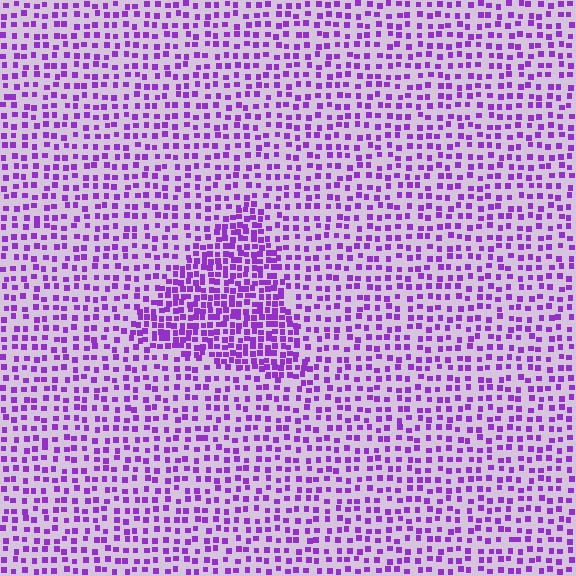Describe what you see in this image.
The image contains small purple elements arranged at two different densities. A triangle-shaped region is visible where the elements are more densely packed than the surrounding area.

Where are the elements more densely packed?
The elements are more densely packed inside the triangle boundary.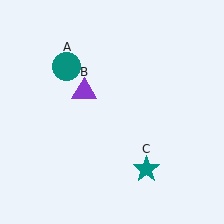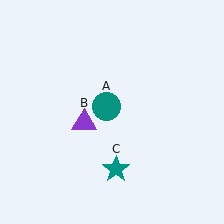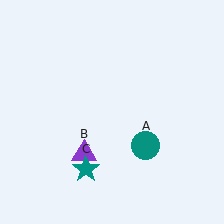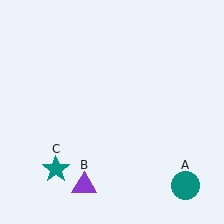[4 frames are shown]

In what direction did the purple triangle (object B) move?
The purple triangle (object B) moved down.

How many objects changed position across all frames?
3 objects changed position: teal circle (object A), purple triangle (object B), teal star (object C).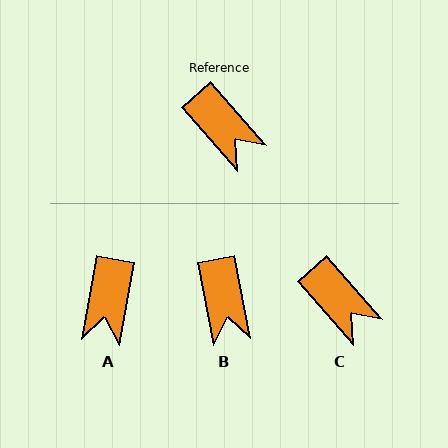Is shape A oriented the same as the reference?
No, it is off by about 52 degrees.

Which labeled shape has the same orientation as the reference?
C.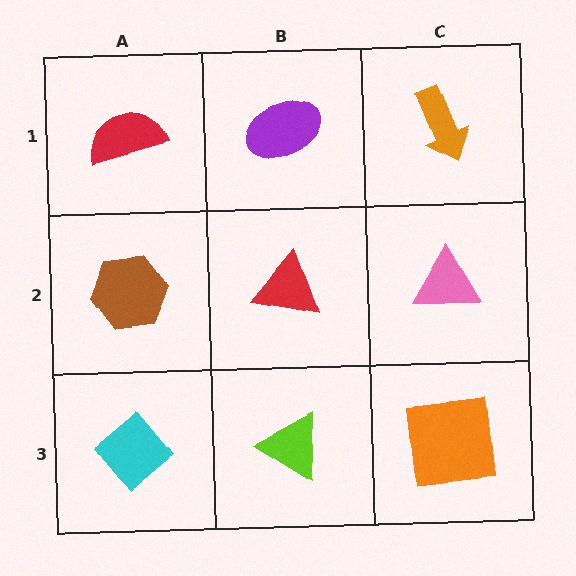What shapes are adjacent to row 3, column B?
A red triangle (row 2, column B), a cyan diamond (row 3, column A), an orange square (row 3, column C).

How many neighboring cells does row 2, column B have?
4.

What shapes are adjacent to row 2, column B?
A purple ellipse (row 1, column B), a lime triangle (row 3, column B), a brown hexagon (row 2, column A), a pink triangle (row 2, column C).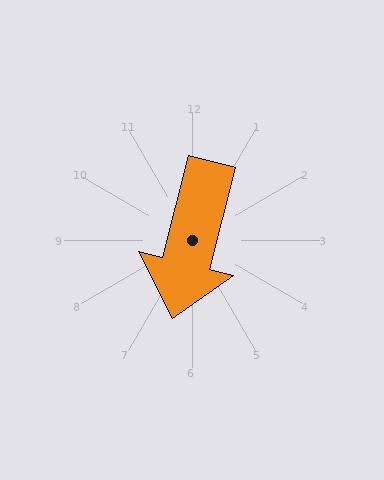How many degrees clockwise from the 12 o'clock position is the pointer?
Approximately 194 degrees.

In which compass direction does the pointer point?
South.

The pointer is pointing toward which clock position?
Roughly 6 o'clock.